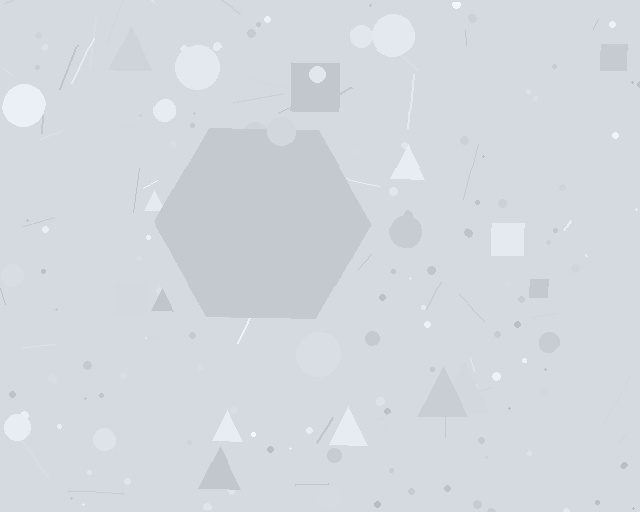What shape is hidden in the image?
A hexagon is hidden in the image.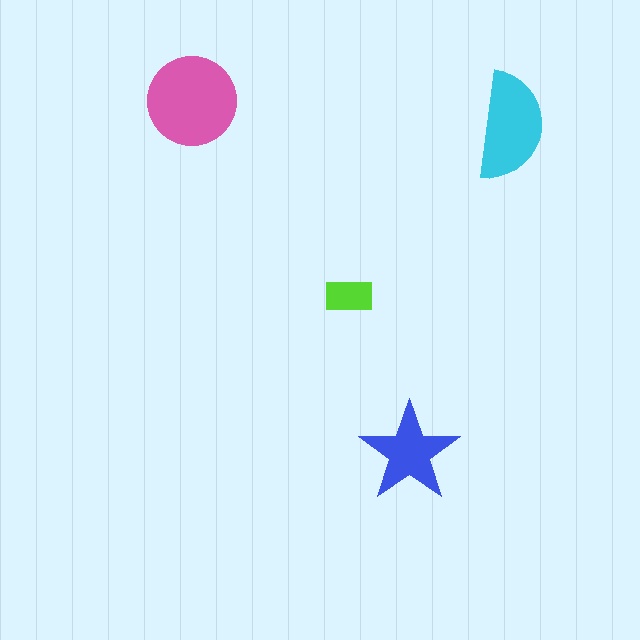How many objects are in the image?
There are 4 objects in the image.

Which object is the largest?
The pink circle.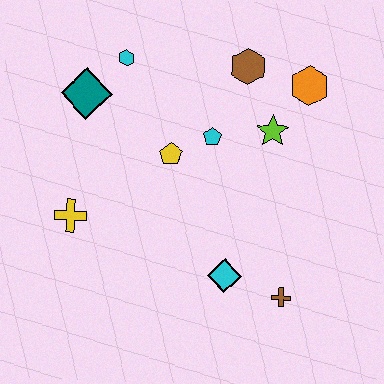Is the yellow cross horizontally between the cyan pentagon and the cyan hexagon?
No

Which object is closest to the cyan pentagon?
The yellow pentagon is closest to the cyan pentagon.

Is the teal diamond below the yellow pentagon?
No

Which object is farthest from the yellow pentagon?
The brown cross is farthest from the yellow pentagon.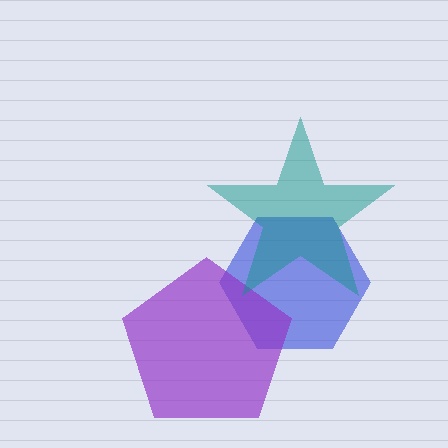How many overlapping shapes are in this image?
There are 3 overlapping shapes in the image.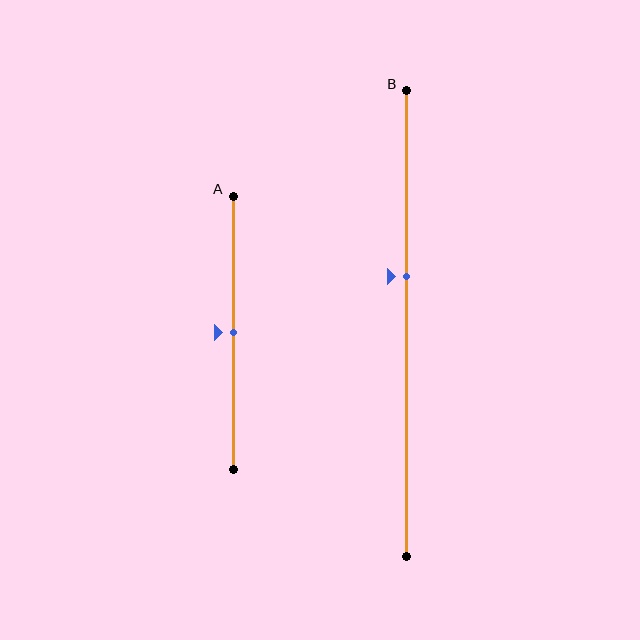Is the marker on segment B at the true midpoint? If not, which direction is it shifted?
No, the marker on segment B is shifted upward by about 10% of the segment length.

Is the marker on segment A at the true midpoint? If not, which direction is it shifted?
Yes, the marker on segment A is at the true midpoint.